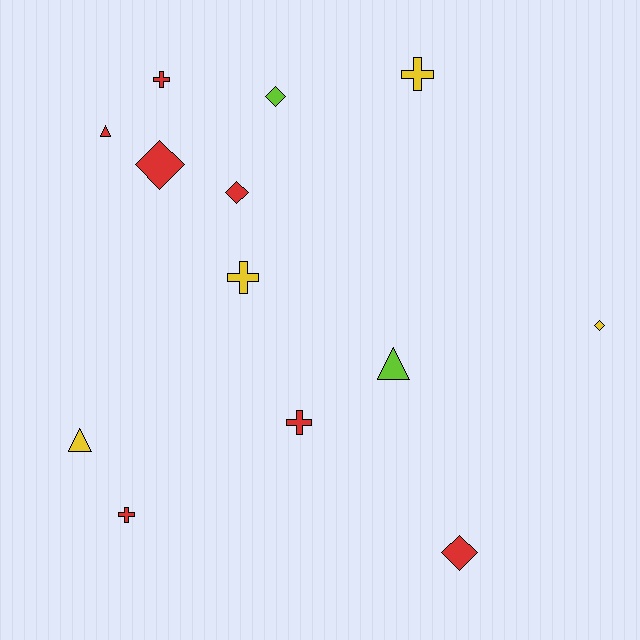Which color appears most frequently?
Red, with 7 objects.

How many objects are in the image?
There are 13 objects.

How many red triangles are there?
There is 1 red triangle.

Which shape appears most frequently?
Diamond, with 5 objects.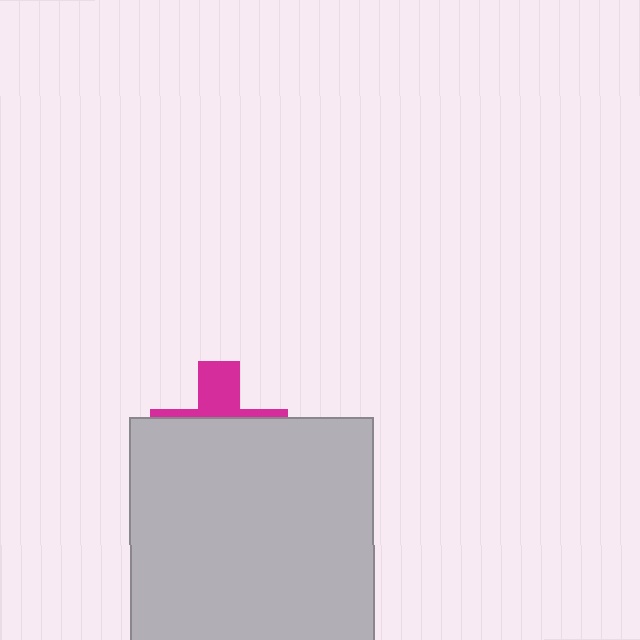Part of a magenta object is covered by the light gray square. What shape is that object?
It is a cross.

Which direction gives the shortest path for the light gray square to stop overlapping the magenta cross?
Moving down gives the shortest separation.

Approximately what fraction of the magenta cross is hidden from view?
Roughly 68% of the magenta cross is hidden behind the light gray square.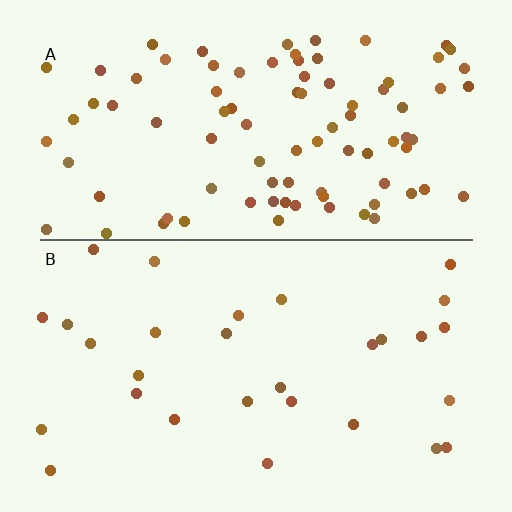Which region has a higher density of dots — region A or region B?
A (the top).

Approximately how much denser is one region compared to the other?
Approximately 3.1× — region A over region B.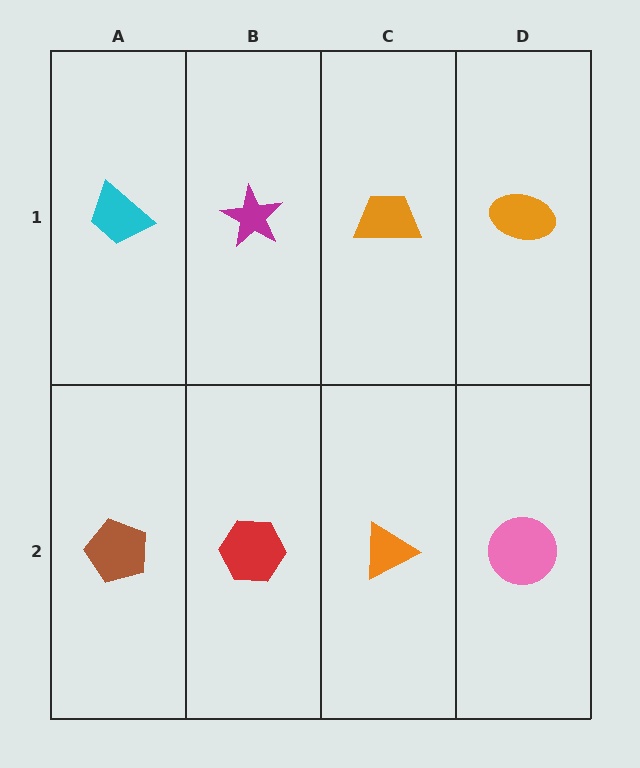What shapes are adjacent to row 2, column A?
A cyan trapezoid (row 1, column A), a red hexagon (row 2, column B).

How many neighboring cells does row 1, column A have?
2.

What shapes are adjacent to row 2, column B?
A magenta star (row 1, column B), a brown pentagon (row 2, column A), an orange triangle (row 2, column C).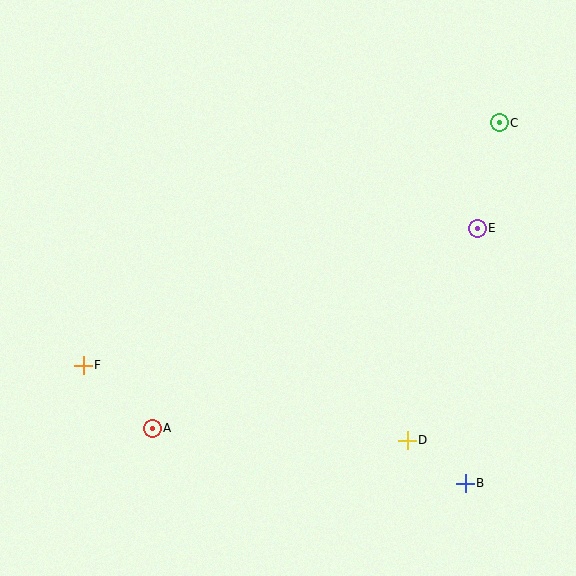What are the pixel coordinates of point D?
Point D is at (407, 440).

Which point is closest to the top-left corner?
Point F is closest to the top-left corner.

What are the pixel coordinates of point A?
Point A is at (152, 428).